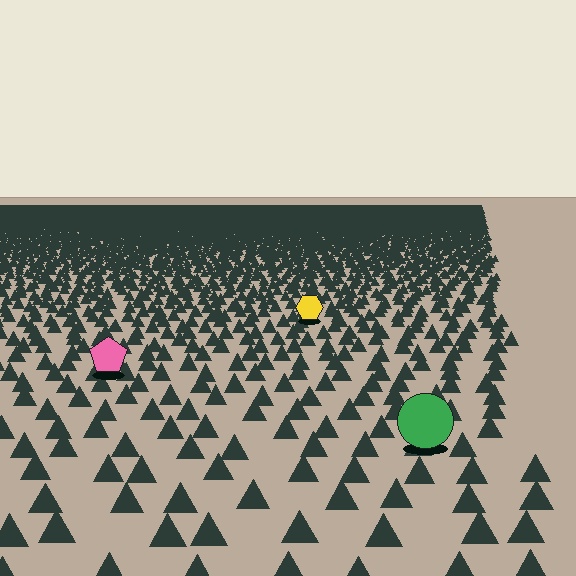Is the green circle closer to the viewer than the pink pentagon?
Yes. The green circle is closer — you can tell from the texture gradient: the ground texture is coarser near it.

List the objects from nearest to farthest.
From nearest to farthest: the green circle, the pink pentagon, the yellow hexagon.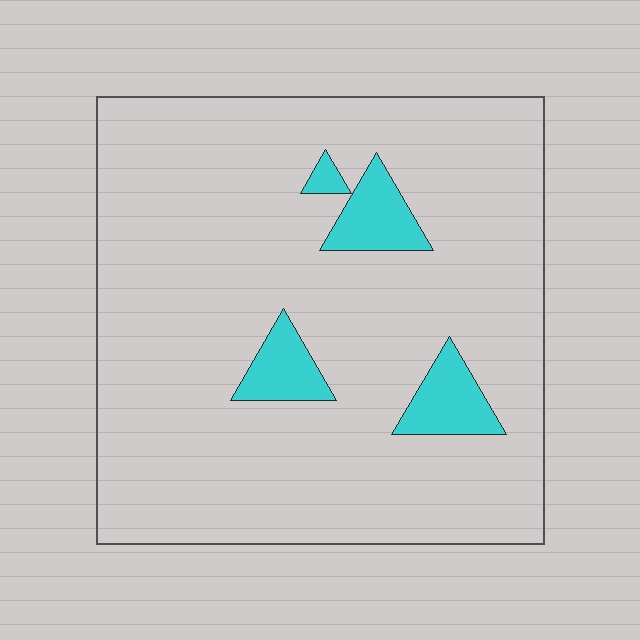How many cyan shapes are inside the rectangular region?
4.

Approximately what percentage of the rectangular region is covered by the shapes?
Approximately 10%.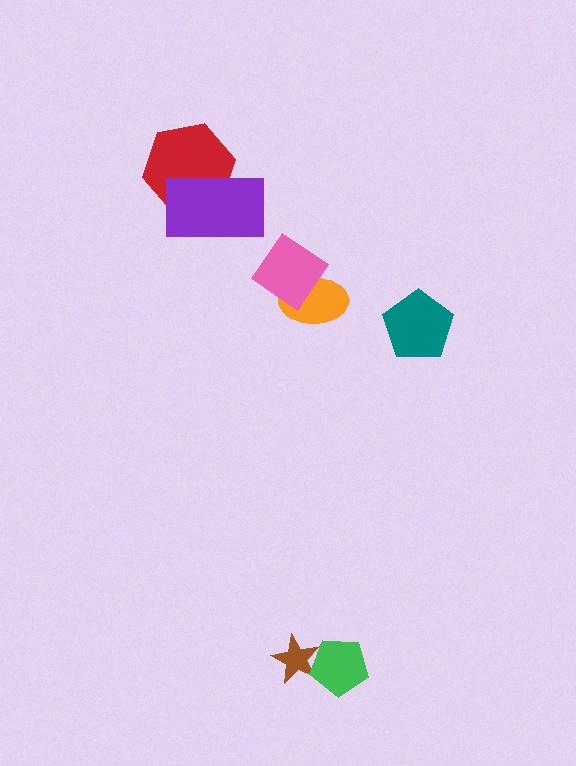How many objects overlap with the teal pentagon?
0 objects overlap with the teal pentagon.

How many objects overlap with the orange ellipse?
1 object overlaps with the orange ellipse.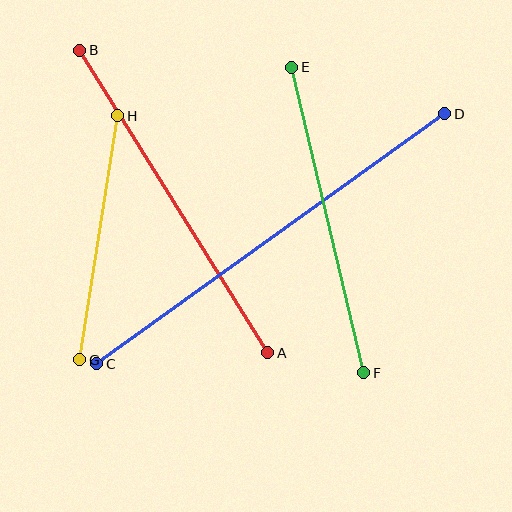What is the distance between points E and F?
The distance is approximately 314 pixels.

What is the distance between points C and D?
The distance is approximately 429 pixels.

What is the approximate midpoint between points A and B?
The midpoint is at approximately (174, 202) pixels.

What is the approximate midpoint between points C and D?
The midpoint is at approximately (271, 239) pixels.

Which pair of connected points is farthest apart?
Points C and D are farthest apart.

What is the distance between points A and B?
The distance is approximately 356 pixels.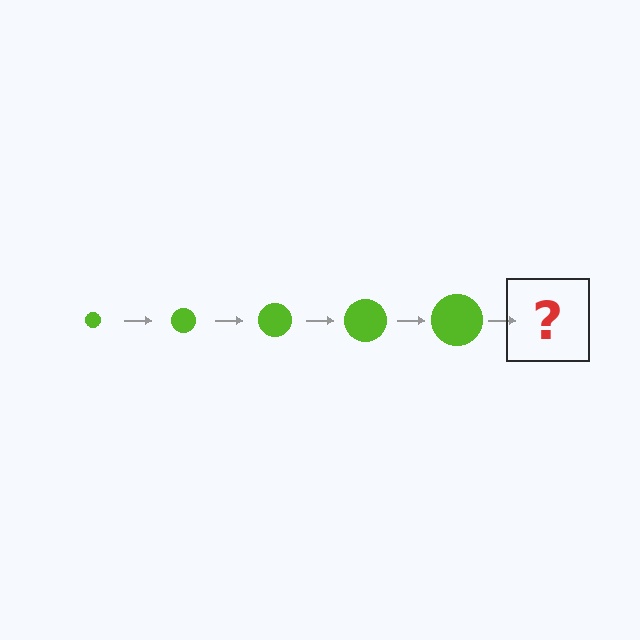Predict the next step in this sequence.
The next step is a lime circle, larger than the previous one.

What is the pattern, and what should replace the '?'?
The pattern is that the circle gets progressively larger each step. The '?' should be a lime circle, larger than the previous one.